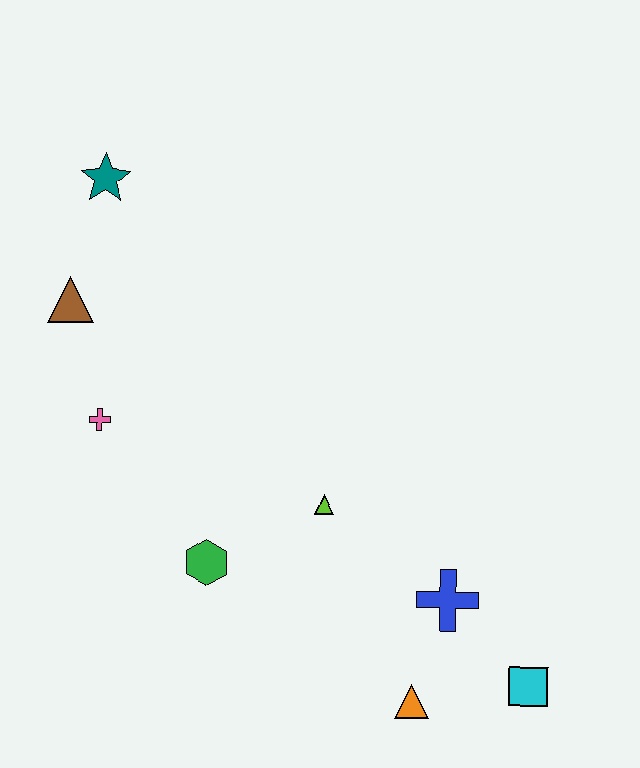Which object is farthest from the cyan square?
The teal star is farthest from the cyan square.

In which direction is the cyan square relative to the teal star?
The cyan square is below the teal star.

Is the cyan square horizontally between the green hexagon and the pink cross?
No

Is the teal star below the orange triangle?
No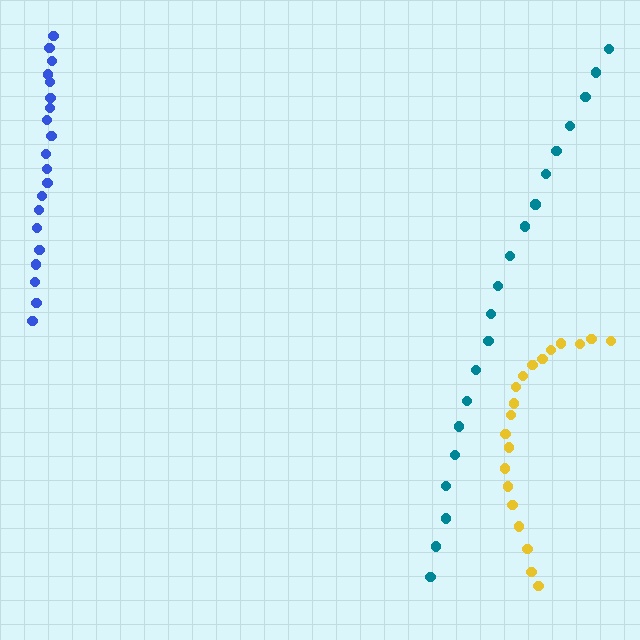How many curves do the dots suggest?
There are 3 distinct paths.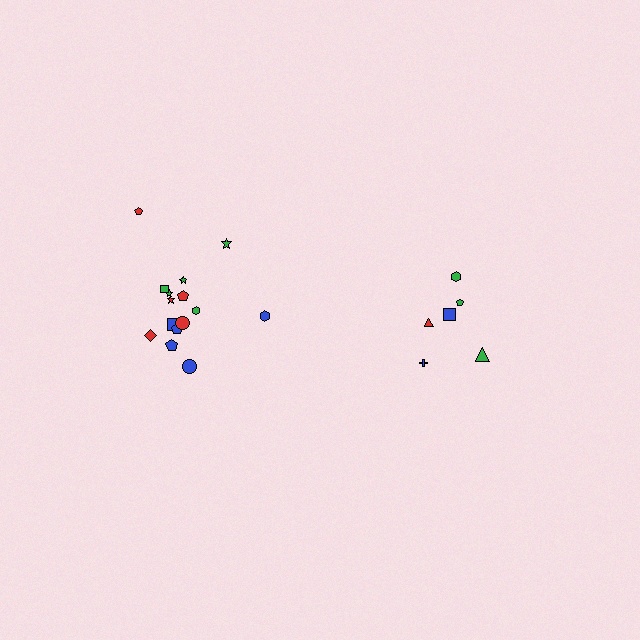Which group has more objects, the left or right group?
The left group.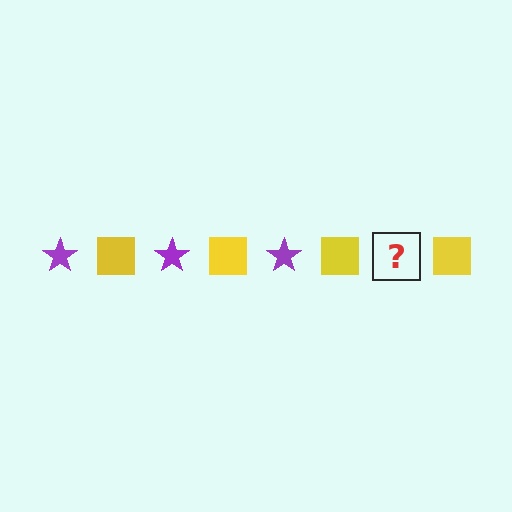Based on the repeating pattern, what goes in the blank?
The blank should be a purple star.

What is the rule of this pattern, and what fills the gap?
The rule is that the pattern alternates between purple star and yellow square. The gap should be filled with a purple star.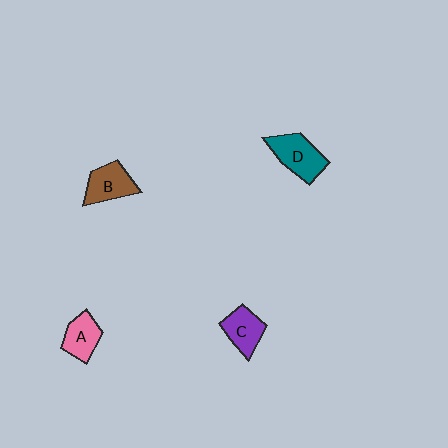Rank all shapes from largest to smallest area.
From largest to smallest: D (teal), B (brown), C (purple), A (pink).